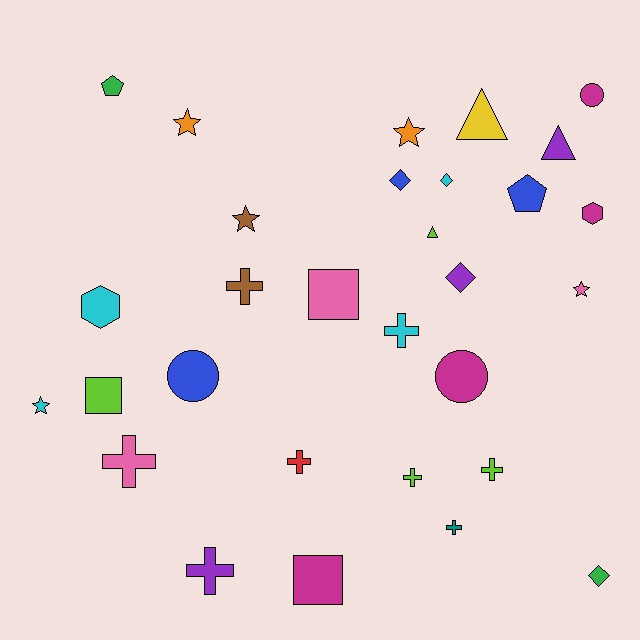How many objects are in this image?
There are 30 objects.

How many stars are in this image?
There are 5 stars.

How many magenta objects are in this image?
There are 4 magenta objects.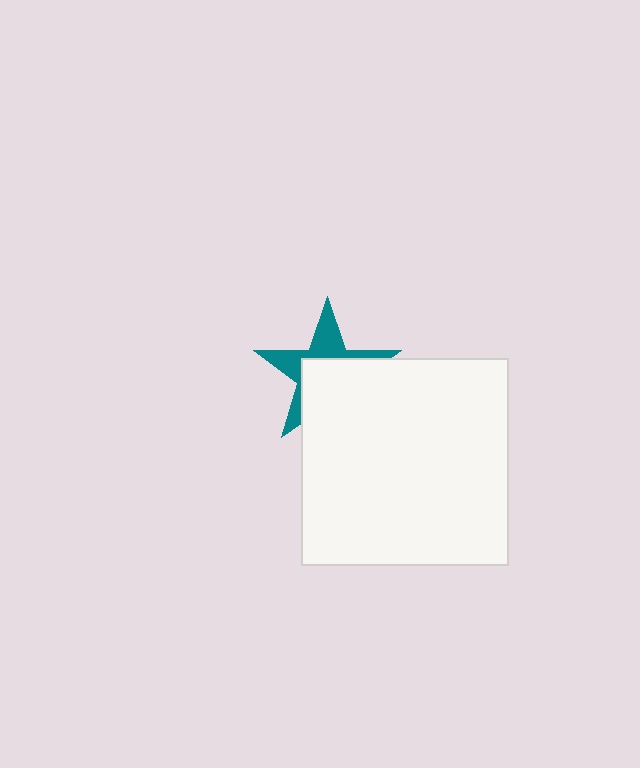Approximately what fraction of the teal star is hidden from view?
Roughly 55% of the teal star is hidden behind the white square.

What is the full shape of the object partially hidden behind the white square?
The partially hidden object is a teal star.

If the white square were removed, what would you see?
You would see the complete teal star.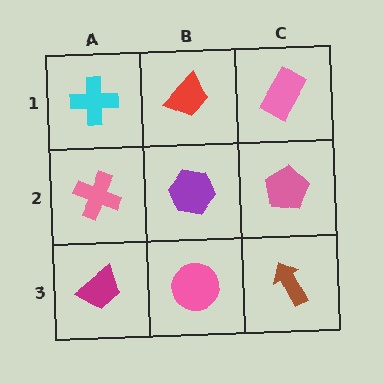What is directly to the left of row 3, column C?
A pink circle.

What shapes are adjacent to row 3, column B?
A purple hexagon (row 2, column B), a magenta trapezoid (row 3, column A), a brown arrow (row 3, column C).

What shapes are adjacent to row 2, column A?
A cyan cross (row 1, column A), a magenta trapezoid (row 3, column A), a purple hexagon (row 2, column B).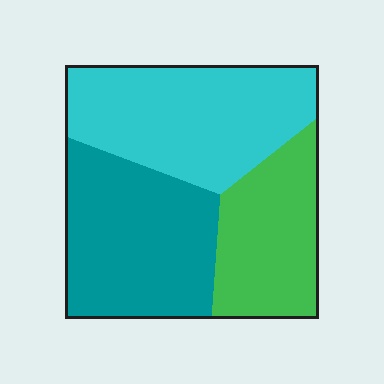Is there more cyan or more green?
Cyan.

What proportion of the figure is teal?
Teal covers roughly 35% of the figure.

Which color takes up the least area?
Green, at roughly 25%.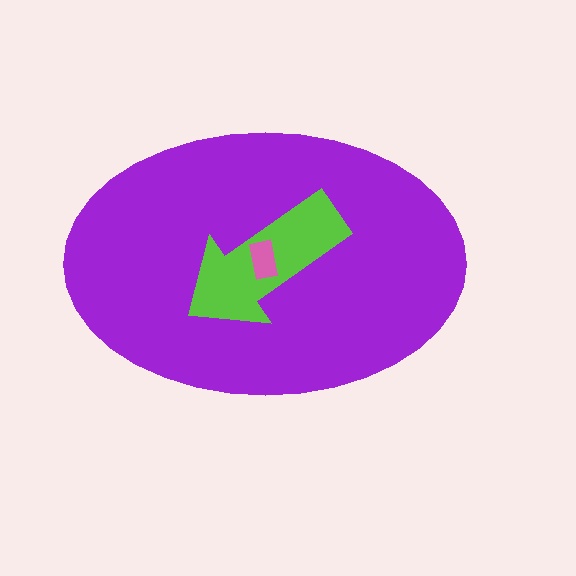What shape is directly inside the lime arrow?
The pink rectangle.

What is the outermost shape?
The purple ellipse.